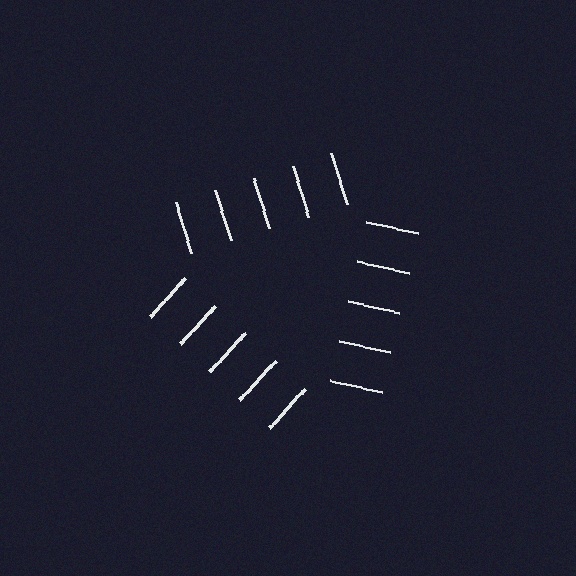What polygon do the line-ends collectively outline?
An illusory triangle — the line segments terminate on its edges but no continuous stroke is drawn.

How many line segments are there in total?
15 — 5 along each of the 3 edges.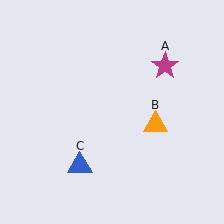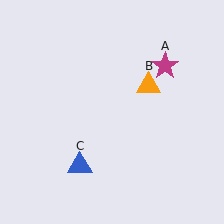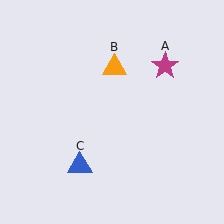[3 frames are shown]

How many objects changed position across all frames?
1 object changed position: orange triangle (object B).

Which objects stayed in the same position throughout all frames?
Magenta star (object A) and blue triangle (object C) remained stationary.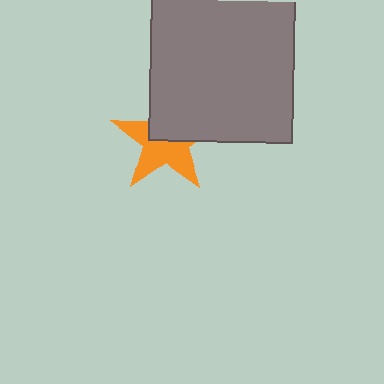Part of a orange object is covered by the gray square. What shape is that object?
It is a star.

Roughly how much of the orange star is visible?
About half of it is visible (roughly 57%).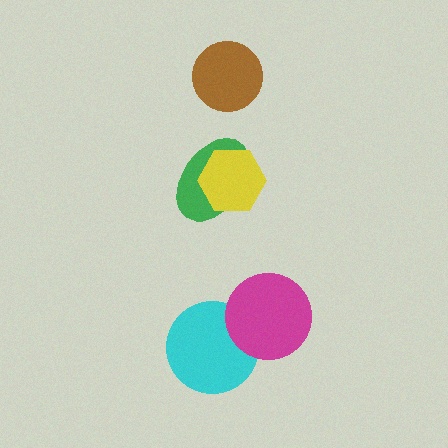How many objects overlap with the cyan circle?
1 object overlaps with the cyan circle.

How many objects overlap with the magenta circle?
1 object overlaps with the magenta circle.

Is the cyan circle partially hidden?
Yes, it is partially covered by another shape.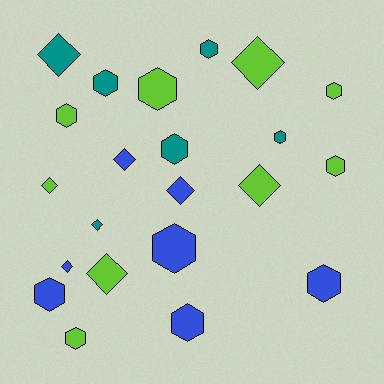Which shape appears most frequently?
Hexagon, with 13 objects.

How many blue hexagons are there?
There are 4 blue hexagons.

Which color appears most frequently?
Lime, with 9 objects.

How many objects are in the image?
There are 22 objects.